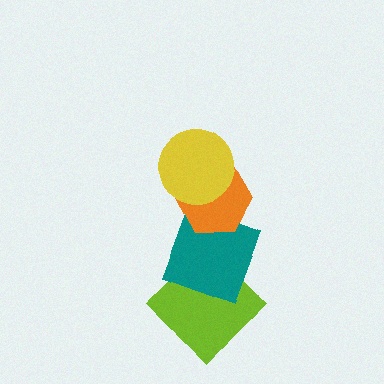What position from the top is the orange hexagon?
The orange hexagon is 2nd from the top.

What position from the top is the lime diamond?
The lime diamond is 4th from the top.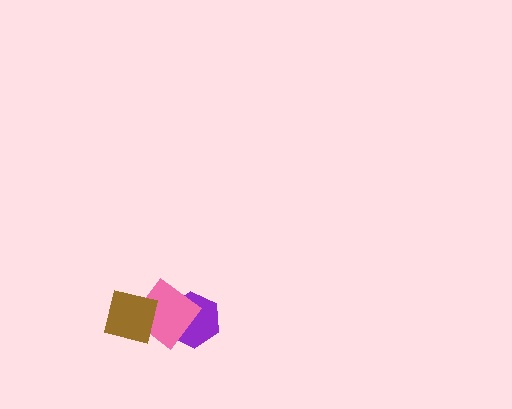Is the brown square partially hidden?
No, no other shape covers it.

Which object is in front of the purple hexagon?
The pink diamond is in front of the purple hexagon.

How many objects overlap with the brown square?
1 object overlaps with the brown square.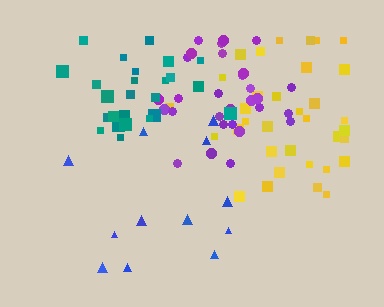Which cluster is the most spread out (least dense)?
Blue.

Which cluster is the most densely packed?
Purple.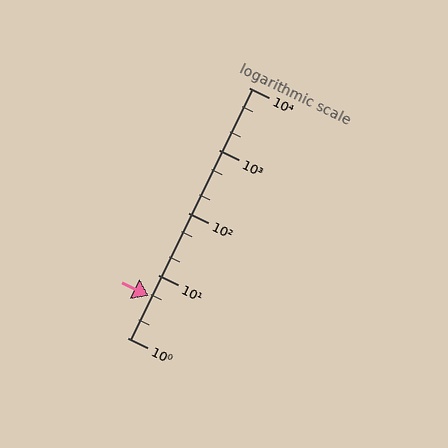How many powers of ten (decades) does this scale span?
The scale spans 4 decades, from 1 to 10000.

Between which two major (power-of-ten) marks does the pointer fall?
The pointer is between 1 and 10.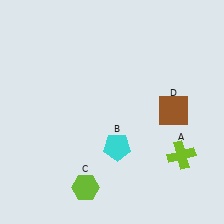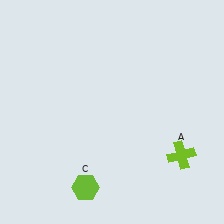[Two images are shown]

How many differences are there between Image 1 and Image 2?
There are 2 differences between the two images.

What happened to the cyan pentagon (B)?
The cyan pentagon (B) was removed in Image 2. It was in the bottom-right area of Image 1.